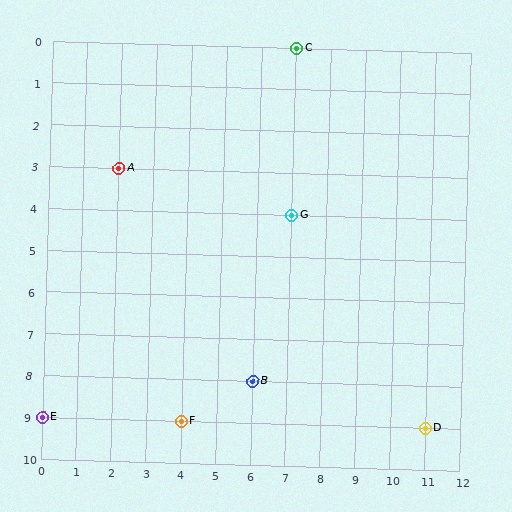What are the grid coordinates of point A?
Point A is at grid coordinates (2, 3).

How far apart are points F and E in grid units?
Points F and E are 4 columns apart.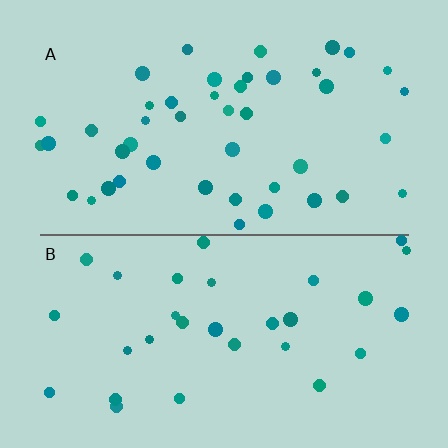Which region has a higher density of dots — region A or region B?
A (the top).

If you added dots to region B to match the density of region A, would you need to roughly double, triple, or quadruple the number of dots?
Approximately double.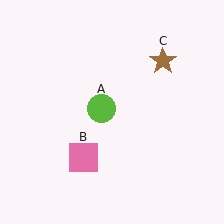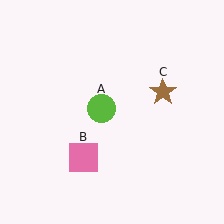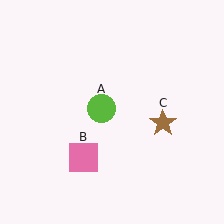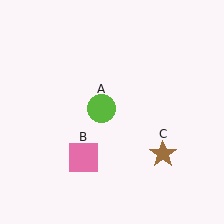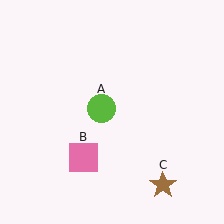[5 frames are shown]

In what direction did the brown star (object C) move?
The brown star (object C) moved down.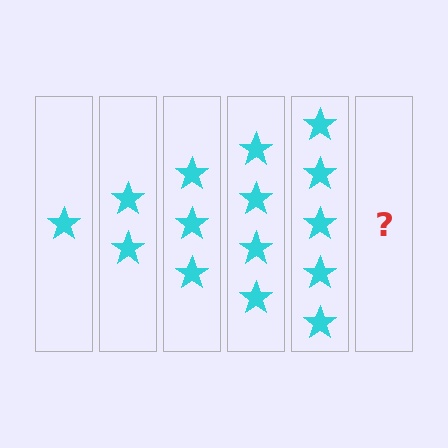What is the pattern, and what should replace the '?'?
The pattern is that each step adds one more star. The '?' should be 6 stars.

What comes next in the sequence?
The next element should be 6 stars.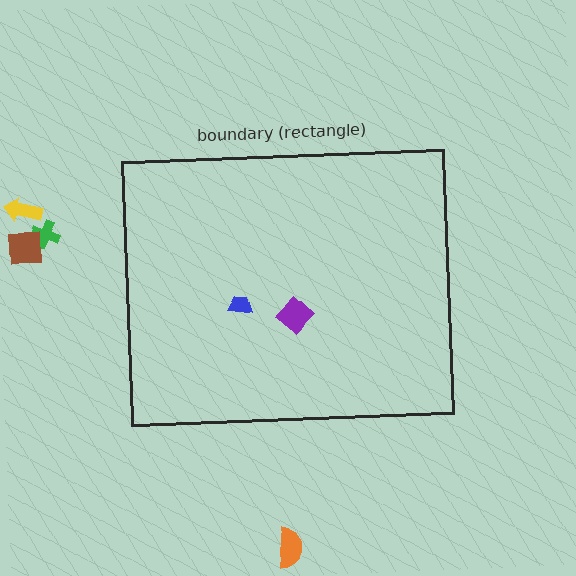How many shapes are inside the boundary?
2 inside, 4 outside.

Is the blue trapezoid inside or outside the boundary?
Inside.